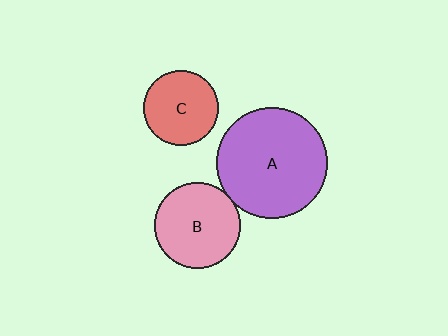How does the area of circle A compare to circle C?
Approximately 2.2 times.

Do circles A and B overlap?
Yes.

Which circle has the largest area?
Circle A (purple).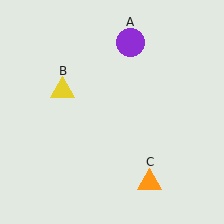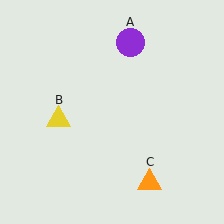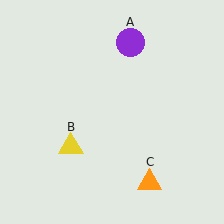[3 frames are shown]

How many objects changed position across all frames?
1 object changed position: yellow triangle (object B).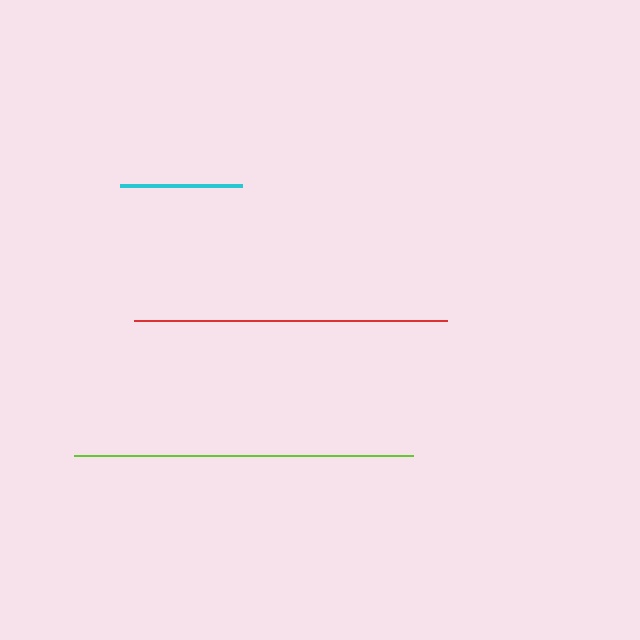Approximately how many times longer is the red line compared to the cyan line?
The red line is approximately 2.6 times the length of the cyan line.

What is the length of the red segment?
The red segment is approximately 313 pixels long.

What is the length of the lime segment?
The lime segment is approximately 338 pixels long.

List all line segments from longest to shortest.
From longest to shortest: lime, red, cyan.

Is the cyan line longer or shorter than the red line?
The red line is longer than the cyan line.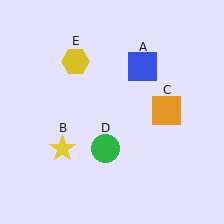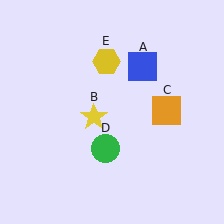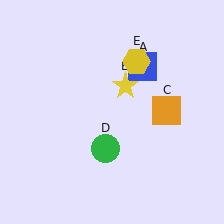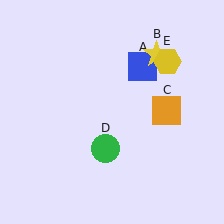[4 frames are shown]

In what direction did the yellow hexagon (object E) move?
The yellow hexagon (object E) moved right.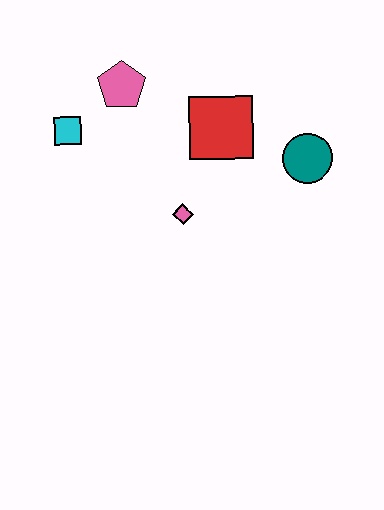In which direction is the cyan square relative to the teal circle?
The cyan square is to the left of the teal circle.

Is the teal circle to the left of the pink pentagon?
No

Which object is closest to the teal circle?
The red square is closest to the teal circle.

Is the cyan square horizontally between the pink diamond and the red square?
No